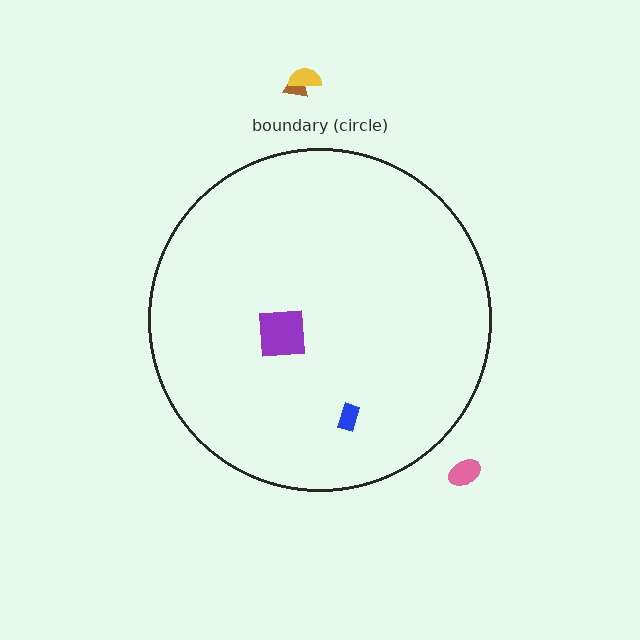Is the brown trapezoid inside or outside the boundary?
Outside.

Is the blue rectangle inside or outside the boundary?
Inside.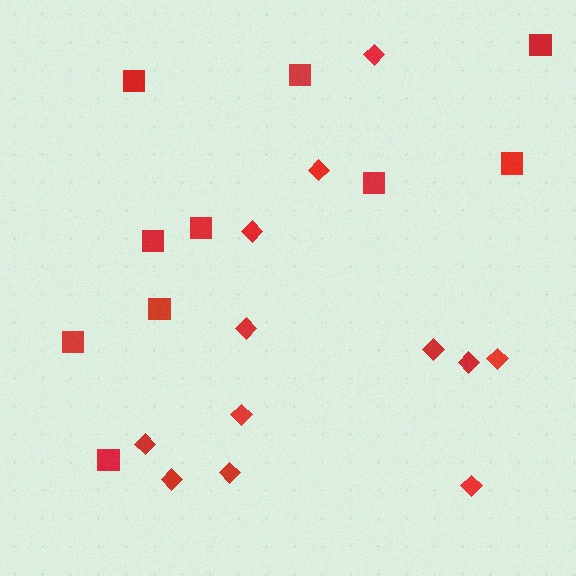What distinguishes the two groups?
There are 2 groups: one group of squares (10) and one group of diamonds (12).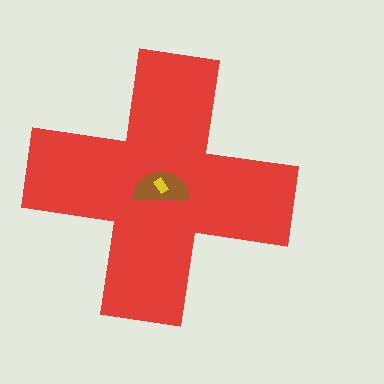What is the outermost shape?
The red cross.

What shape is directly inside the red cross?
The brown semicircle.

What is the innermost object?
The yellow rectangle.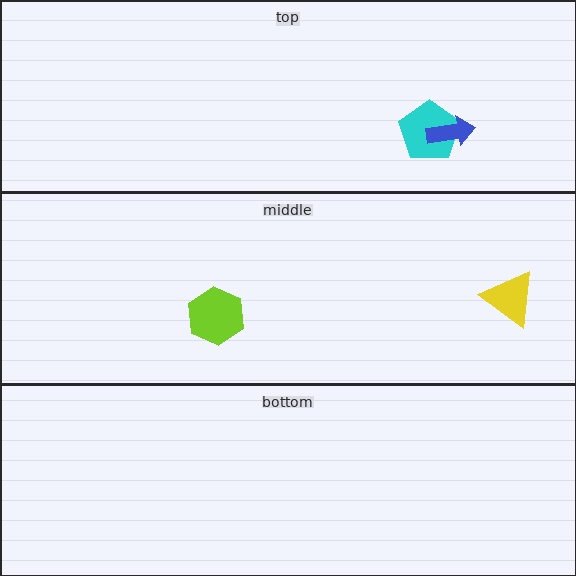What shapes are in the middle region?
The lime hexagon, the yellow triangle.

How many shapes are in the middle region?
2.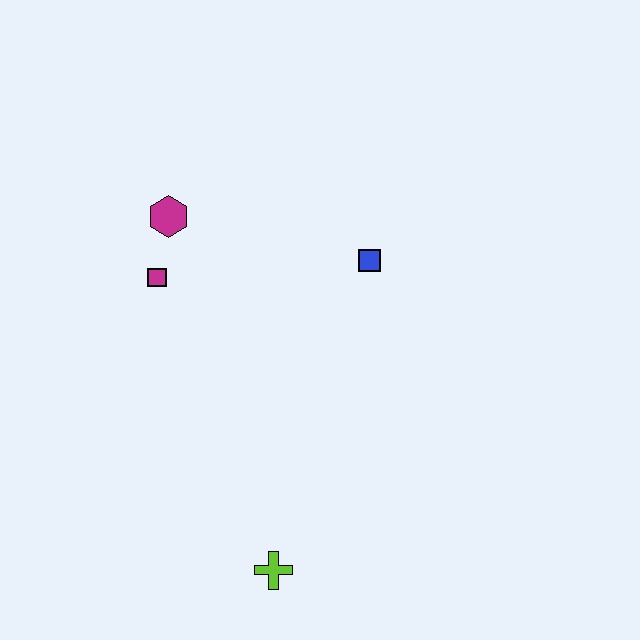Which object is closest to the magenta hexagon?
The magenta square is closest to the magenta hexagon.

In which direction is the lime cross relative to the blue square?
The lime cross is below the blue square.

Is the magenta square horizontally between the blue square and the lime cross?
No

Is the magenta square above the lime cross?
Yes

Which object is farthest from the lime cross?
The magenta hexagon is farthest from the lime cross.